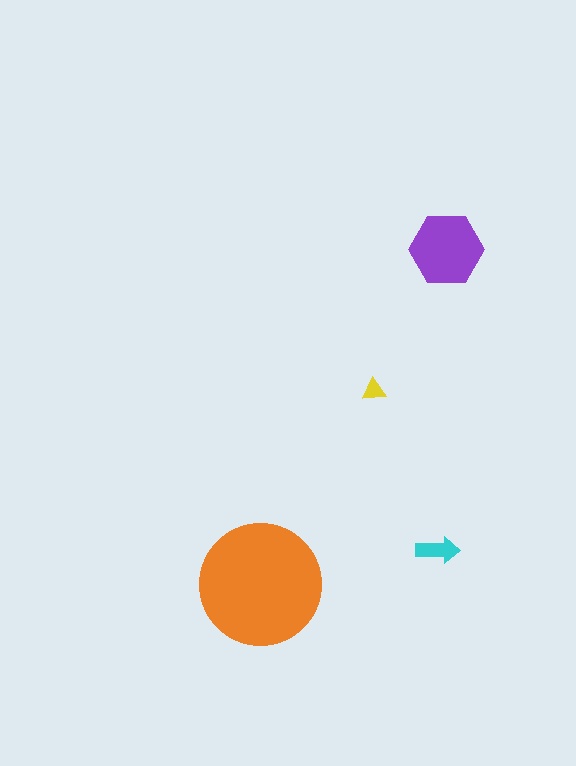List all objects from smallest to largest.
The yellow triangle, the cyan arrow, the purple hexagon, the orange circle.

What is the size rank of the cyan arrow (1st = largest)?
3rd.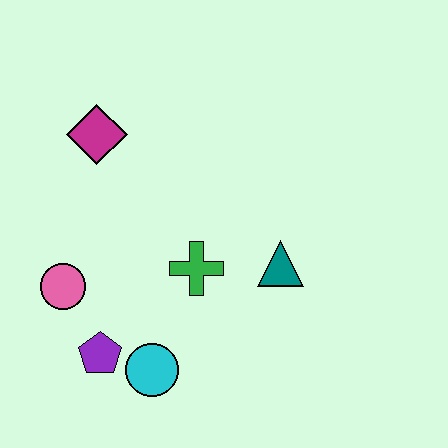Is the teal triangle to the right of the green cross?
Yes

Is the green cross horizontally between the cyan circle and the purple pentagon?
No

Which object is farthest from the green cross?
The magenta diamond is farthest from the green cross.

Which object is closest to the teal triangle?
The green cross is closest to the teal triangle.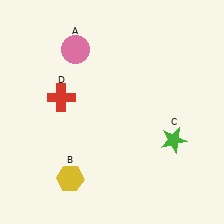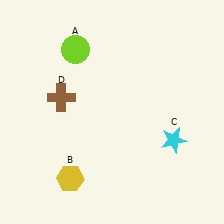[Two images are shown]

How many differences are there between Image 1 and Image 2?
There are 3 differences between the two images.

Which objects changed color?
A changed from pink to lime. C changed from green to cyan. D changed from red to brown.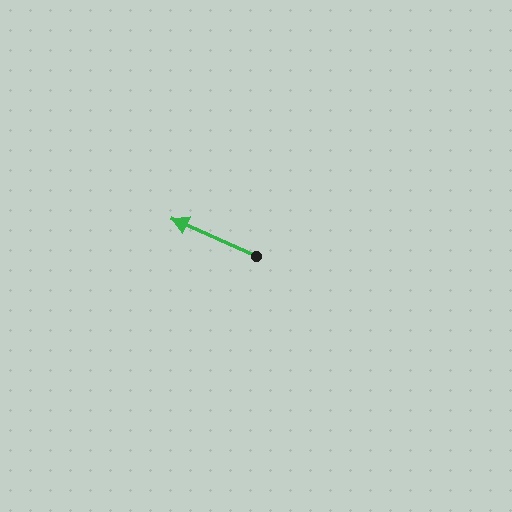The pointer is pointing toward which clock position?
Roughly 10 o'clock.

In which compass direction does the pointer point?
Northwest.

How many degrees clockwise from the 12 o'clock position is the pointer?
Approximately 294 degrees.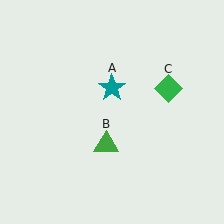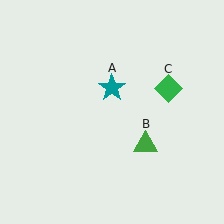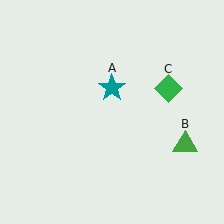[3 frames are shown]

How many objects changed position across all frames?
1 object changed position: green triangle (object B).